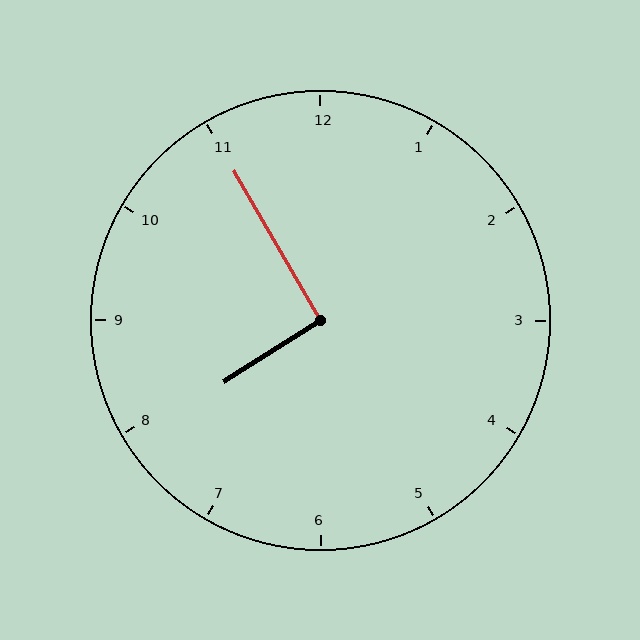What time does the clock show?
7:55.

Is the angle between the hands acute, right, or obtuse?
It is right.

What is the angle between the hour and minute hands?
Approximately 92 degrees.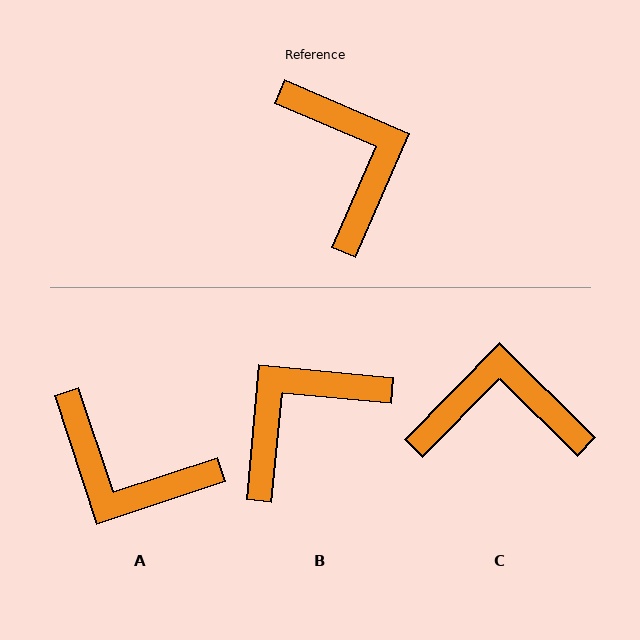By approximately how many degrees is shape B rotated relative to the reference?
Approximately 108 degrees counter-clockwise.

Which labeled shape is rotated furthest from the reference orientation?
A, about 138 degrees away.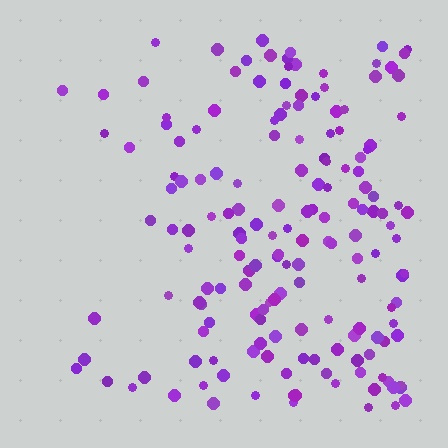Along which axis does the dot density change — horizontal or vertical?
Horizontal.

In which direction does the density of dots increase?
From left to right, with the right side densest.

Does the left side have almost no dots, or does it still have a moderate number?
Still a moderate number, just noticeably fewer than the right.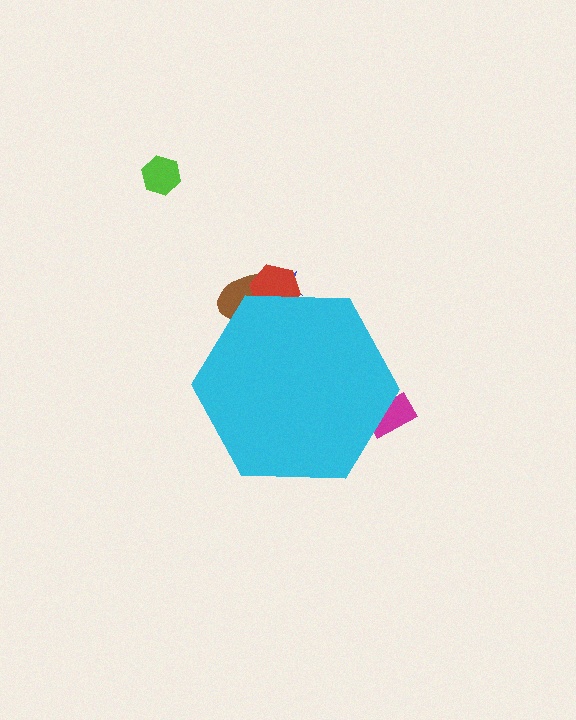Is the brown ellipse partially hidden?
Yes, the brown ellipse is partially hidden behind the cyan hexagon.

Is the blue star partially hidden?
Yes, the blue star is partially hidden behind the cyan hexagon.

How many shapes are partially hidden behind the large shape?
4 shapes are partially hidden.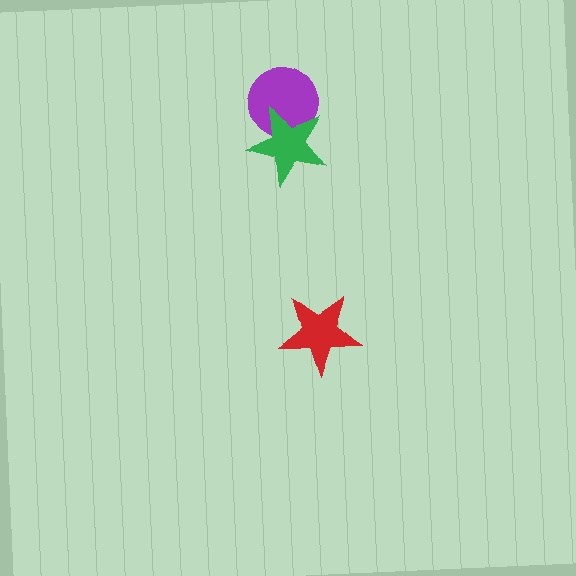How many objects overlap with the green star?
1 object overlaps with the green star.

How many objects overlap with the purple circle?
1 object overlaps with the purple circle.